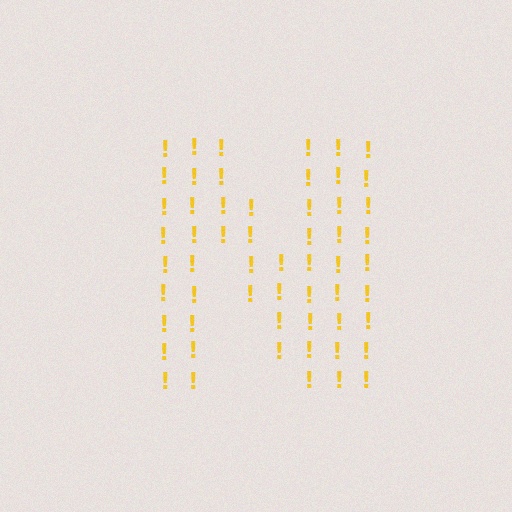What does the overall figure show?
The overall figure shows the letter N.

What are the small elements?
The small elements are exclamation marks.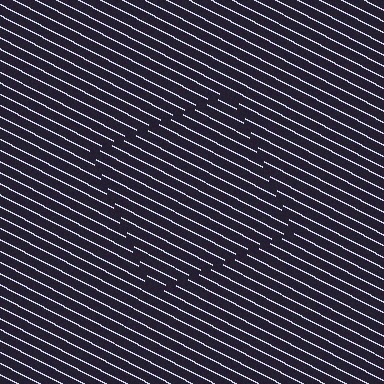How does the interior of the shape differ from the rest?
The interior of the shape contains the same grating, shifted by half a period — the contour is defined by the phase discontinuity where line-ends from the inner and outer gratings abut.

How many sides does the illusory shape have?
4 sides — the line-ends trace a square.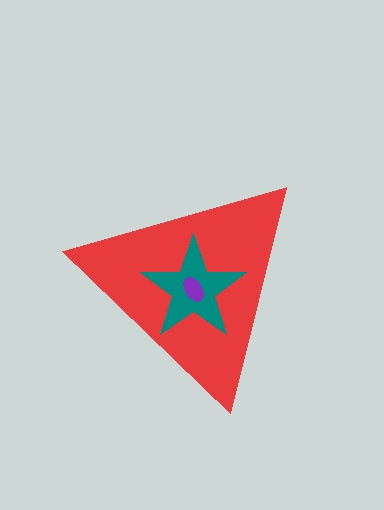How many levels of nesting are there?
3.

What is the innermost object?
The purple ellipse.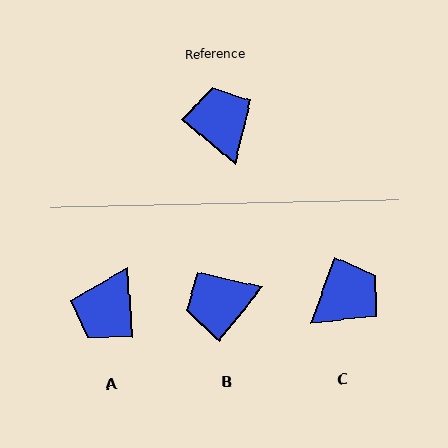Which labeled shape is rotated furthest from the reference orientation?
A, about 135 degrees away.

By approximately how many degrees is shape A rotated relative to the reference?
Approximately 135 degrees counter-clockwise.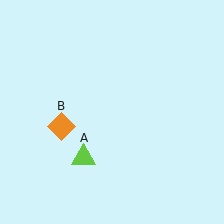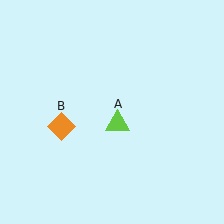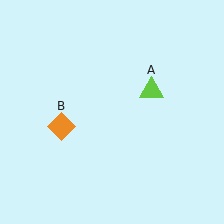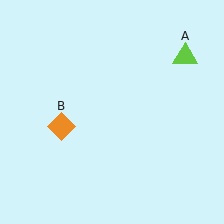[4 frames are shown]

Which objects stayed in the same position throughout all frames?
Orange diamond (object B) remained stationary.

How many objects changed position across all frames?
1 object changed position: lime triangle (object A).